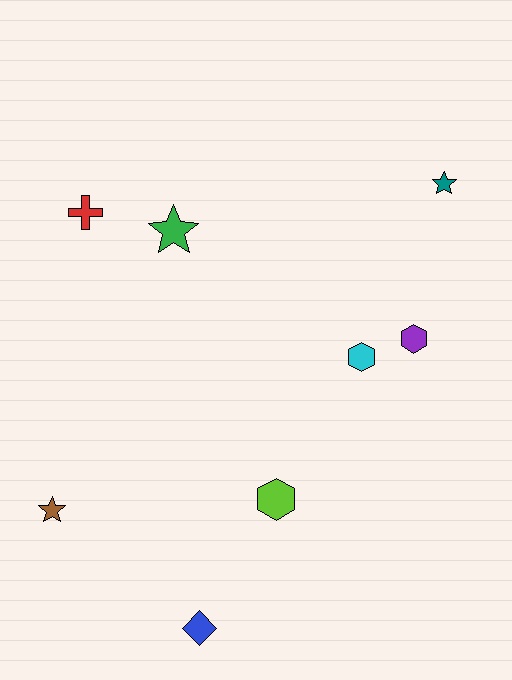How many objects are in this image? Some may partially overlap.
There are 8 objects.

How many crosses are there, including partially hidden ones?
There is 1 cross.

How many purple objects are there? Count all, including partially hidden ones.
There is 1 purple object.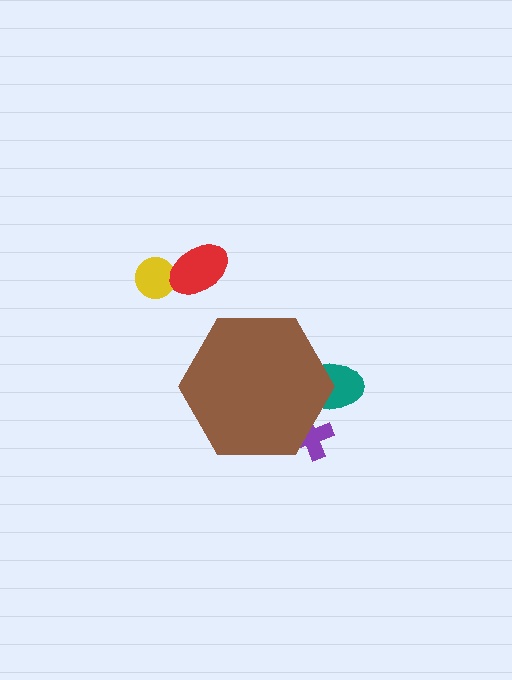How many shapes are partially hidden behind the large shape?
2 shapes are partially hidden.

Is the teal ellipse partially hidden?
Yes, the teal ellipse is partially hidden behind the brown hexagon.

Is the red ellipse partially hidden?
No, the red ellipse is fully visible.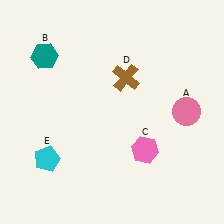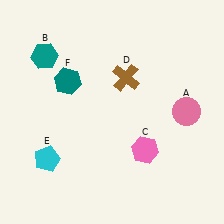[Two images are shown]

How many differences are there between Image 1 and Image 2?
There is 1 difference between the two images.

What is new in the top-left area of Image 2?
A teal hexagon (F) was added in the top-left area of Image 2.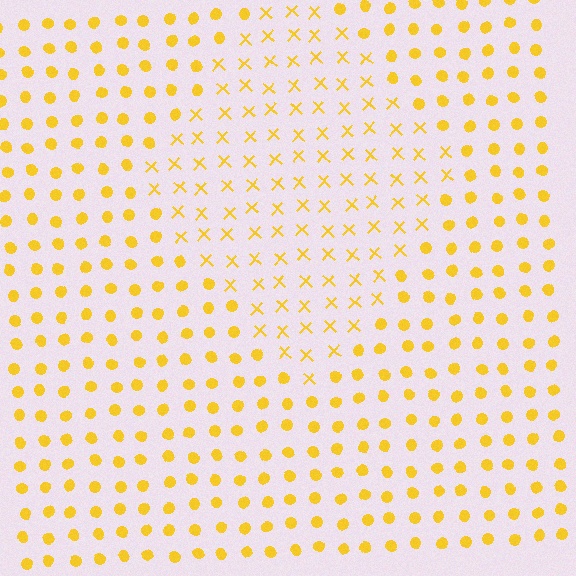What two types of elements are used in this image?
The image uses X marks inside the diamond region and circles outside it.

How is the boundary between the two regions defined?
The boundary is defined by a change in element shape: X marks inside vs. circles outside. All elements share the same color and spacing.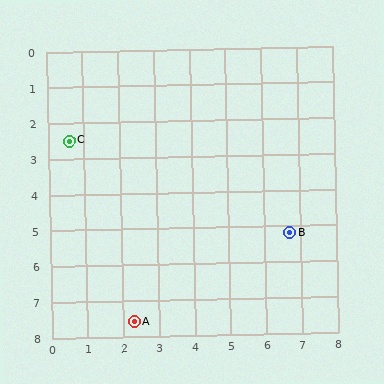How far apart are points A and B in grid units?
Points A and B are about 5.0 grid units apart.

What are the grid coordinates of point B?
Point B is at approximately (6.7, 5.2).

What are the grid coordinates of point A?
Point A is at approximately (2.3, 7.6).